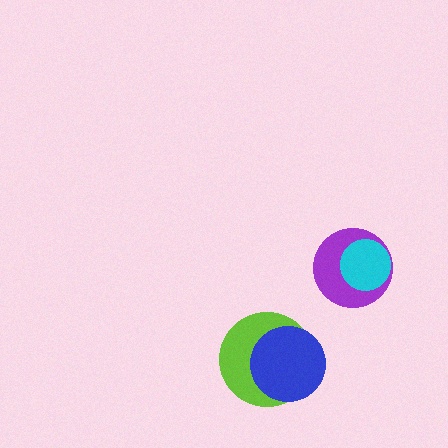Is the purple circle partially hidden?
Yes, it is partially covered by another shape.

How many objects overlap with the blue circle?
1 object overlaps with the blue circle.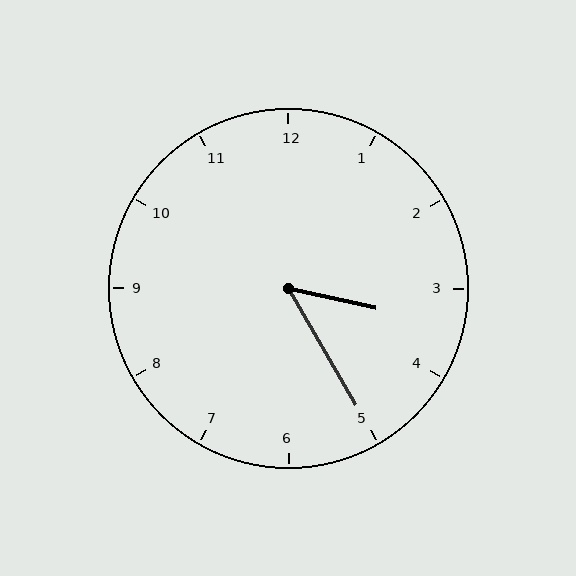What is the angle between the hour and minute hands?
Approximately 48 degrees.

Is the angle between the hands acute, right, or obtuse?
It is acute.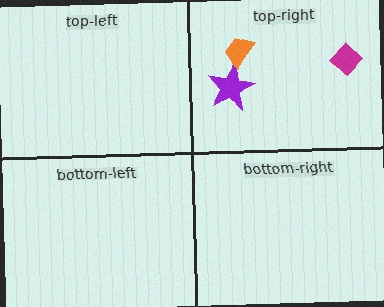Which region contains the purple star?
The top-right region.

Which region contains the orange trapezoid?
The top-right region.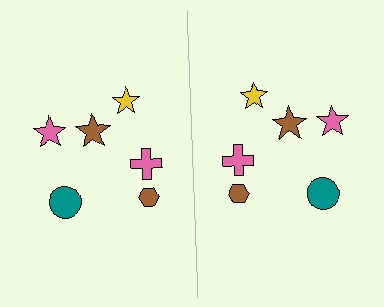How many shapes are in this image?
There are 12 shapes in this image.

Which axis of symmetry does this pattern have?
The pattern has a vertical axis of symmetry running through the center of the image.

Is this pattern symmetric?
Yes, this pattern has bilateral (reflection) symmetry.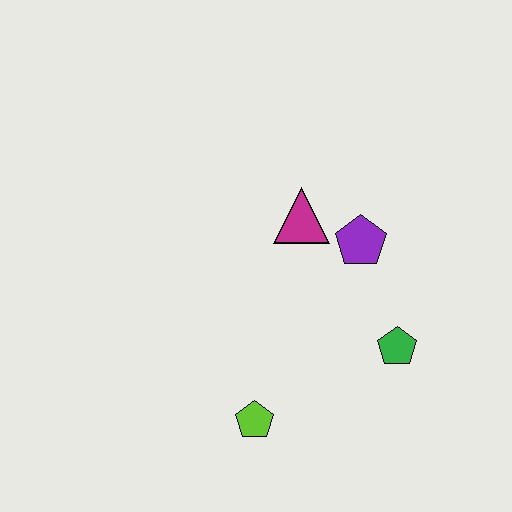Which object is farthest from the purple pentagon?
The lime pentagon is farthest from the purple pentagon.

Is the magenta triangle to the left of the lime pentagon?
No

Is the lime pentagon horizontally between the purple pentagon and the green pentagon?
No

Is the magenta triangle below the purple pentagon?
No